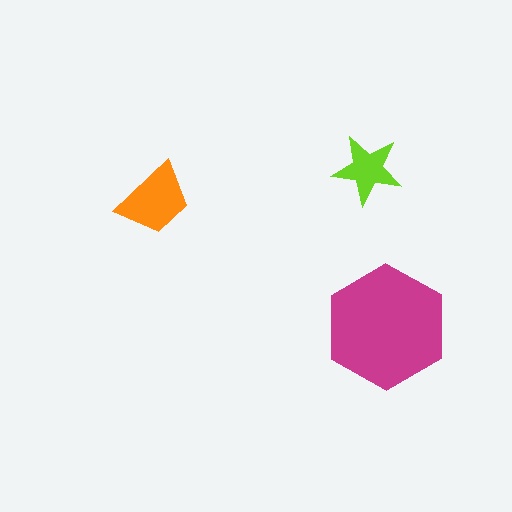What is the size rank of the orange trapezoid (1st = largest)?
2nd.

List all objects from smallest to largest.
The lime star, the orange trapezoid, the magenta hexagon.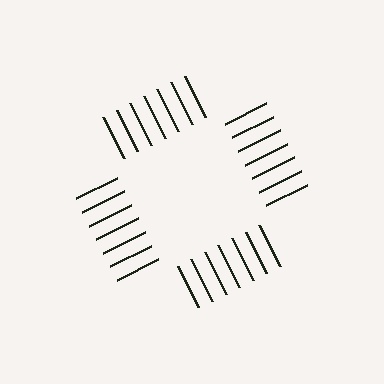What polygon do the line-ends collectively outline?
An illusory square — the line segments terminate on its edges but no continuous stroke is drawn.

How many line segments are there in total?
28 — 7 along each of the 4 edges.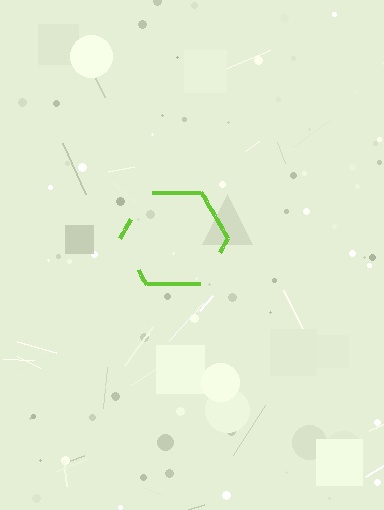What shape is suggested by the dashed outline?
The dashed outline suggests a hexagon.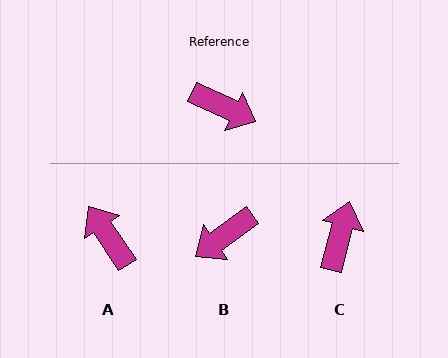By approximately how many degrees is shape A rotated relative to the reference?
Approximately 149 degrees counter-clockwise.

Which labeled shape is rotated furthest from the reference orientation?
A, about 149 degrees away.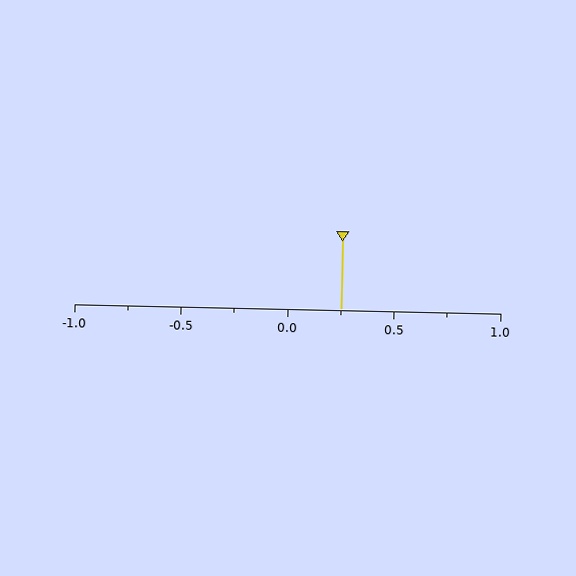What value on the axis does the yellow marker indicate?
The marker indicates approximately 0.25.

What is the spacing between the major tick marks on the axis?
The major ticks are spaced 0.5 apart.